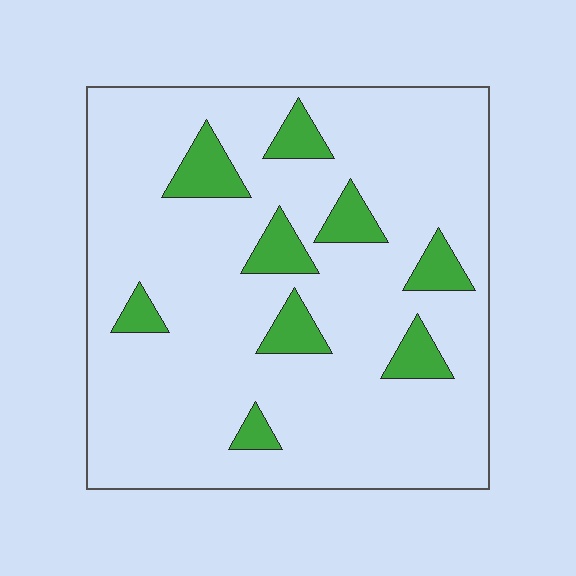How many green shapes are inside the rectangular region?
9.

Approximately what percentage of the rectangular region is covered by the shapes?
Approximately 15%.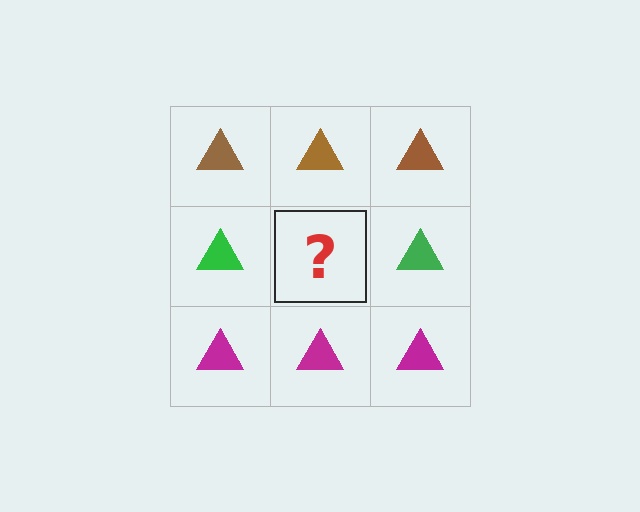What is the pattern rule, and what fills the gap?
The rule is that each row has a consistent color. The gap should be filled with a green triangle.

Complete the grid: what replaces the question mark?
The question mark should be replaced with a green triangle.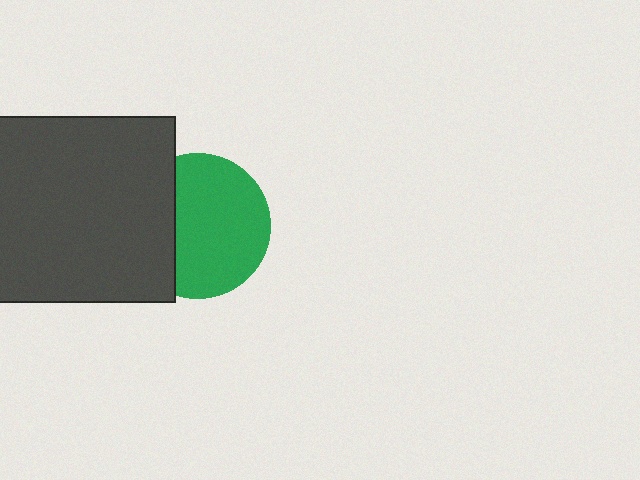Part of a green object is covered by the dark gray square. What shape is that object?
It is a circle.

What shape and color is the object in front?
The object in front is a dark gray square.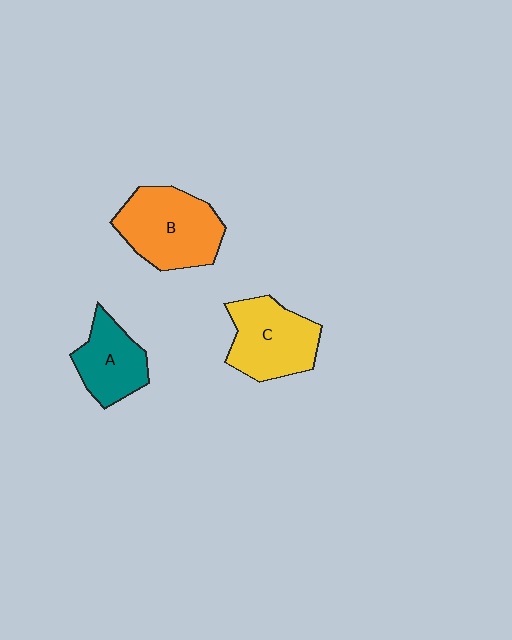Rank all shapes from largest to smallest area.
From largest to smallest: B (orange), C (yellow), A (teal).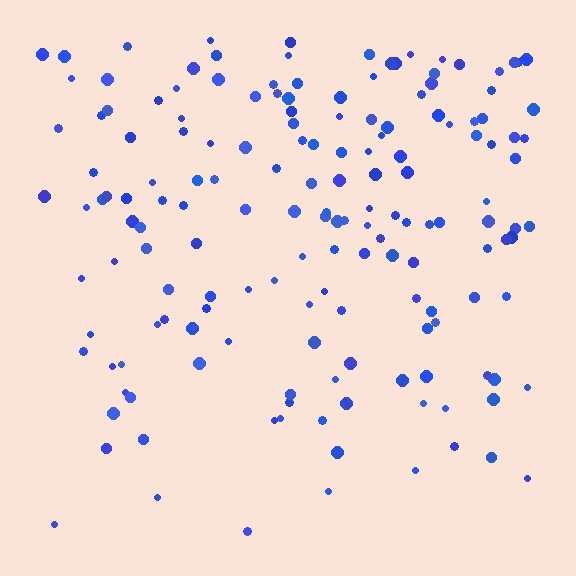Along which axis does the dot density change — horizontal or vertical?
Vertical.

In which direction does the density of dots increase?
From bottom to top, with the top side densest.